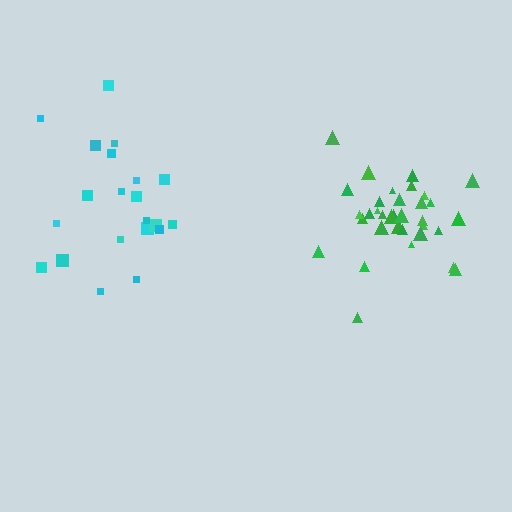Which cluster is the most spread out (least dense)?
Cyan.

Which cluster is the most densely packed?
Green.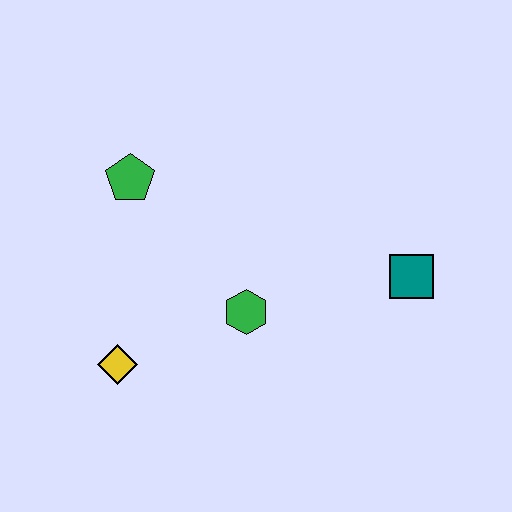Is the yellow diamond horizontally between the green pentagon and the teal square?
No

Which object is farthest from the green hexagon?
The green pentagon is farthest from the green hexagon.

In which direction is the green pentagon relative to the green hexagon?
The green pentagon is above the green hexagon.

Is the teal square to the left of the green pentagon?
No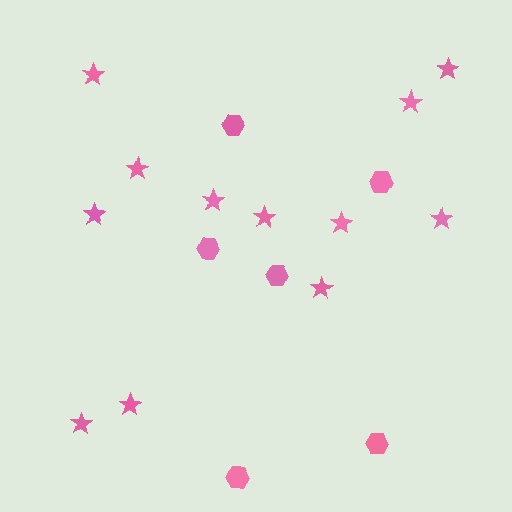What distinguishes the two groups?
There are 2 groups: one group of stars (12) and one group of hexagons (6).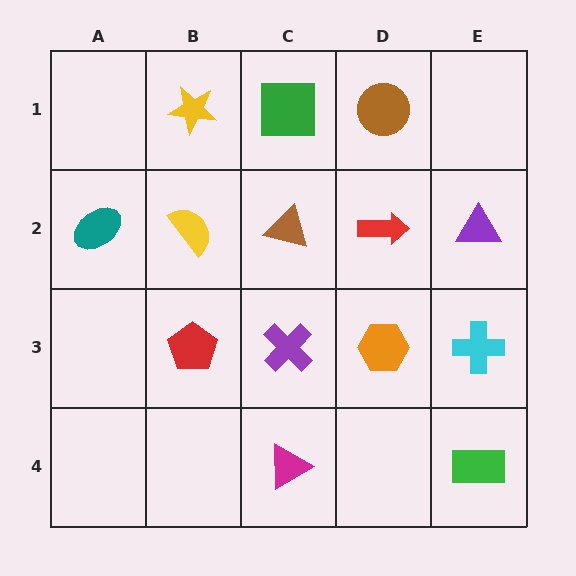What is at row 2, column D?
A red arrow.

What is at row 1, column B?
A yellow star.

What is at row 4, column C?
A magenta triangle.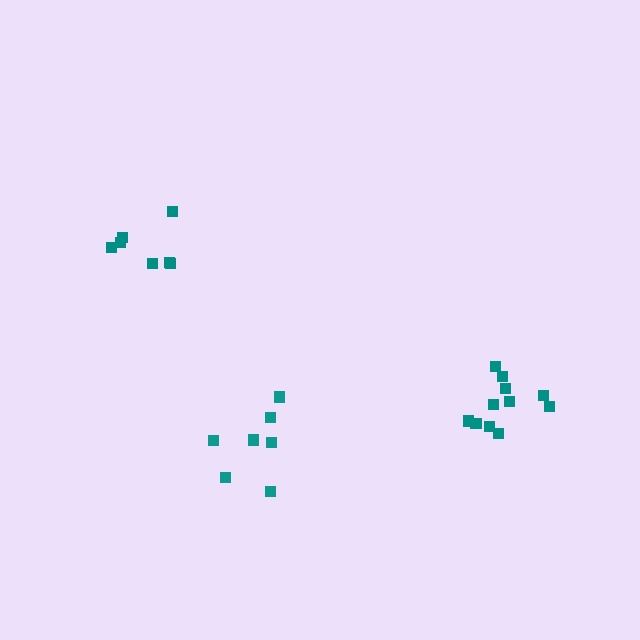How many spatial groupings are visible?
There are 3 spatial groupings.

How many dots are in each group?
Group 1: 7 dots, Group 2: 7 dots, Group 3: 11 dots (25 total).